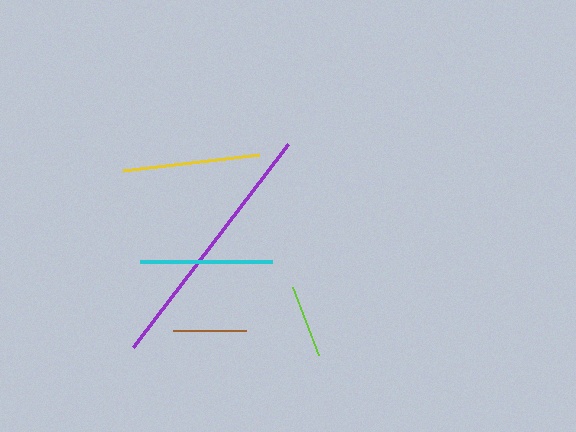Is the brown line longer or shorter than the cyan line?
The cyan line is longer than the brown line.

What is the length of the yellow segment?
The yellow segment is approximately 137 pixels long.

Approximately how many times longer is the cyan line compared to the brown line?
The cyan line is approximately 1.8 times the length of the brown line.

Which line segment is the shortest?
The lime line is the shortest at approximately 73 pixels.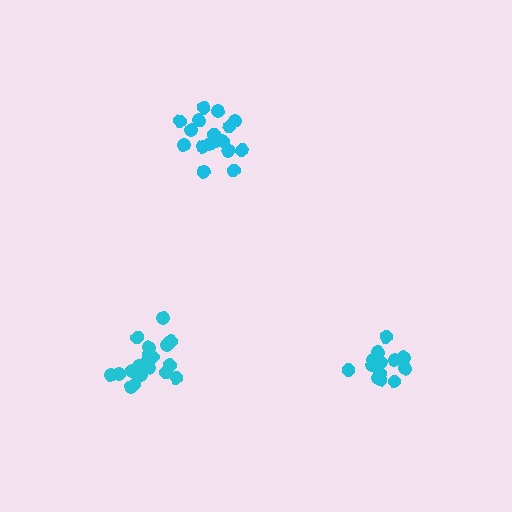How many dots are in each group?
Group 1: 18 dots, Group 2: 20 dots, Group 3: 14 dots (52 total).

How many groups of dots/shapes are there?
There are 3 groups.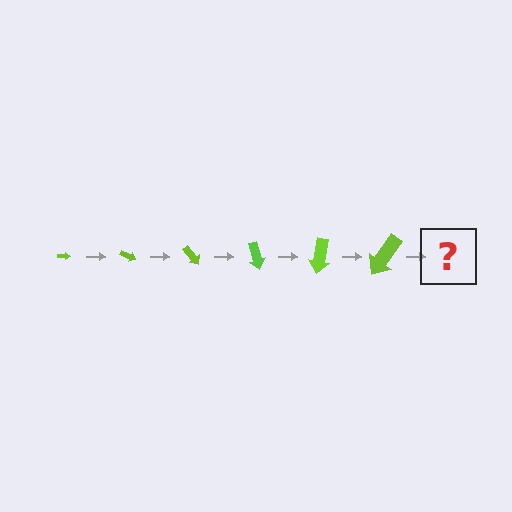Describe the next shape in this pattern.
It should be an arrow, larger than the previous one and rotated 150 degrees from the start.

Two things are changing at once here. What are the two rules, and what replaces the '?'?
The two rules are that the arrow grows larger each step and it rotates 25 degrees each step. The '?' should be an arrow, larger than the previous one and rotated 150 degrees from the start.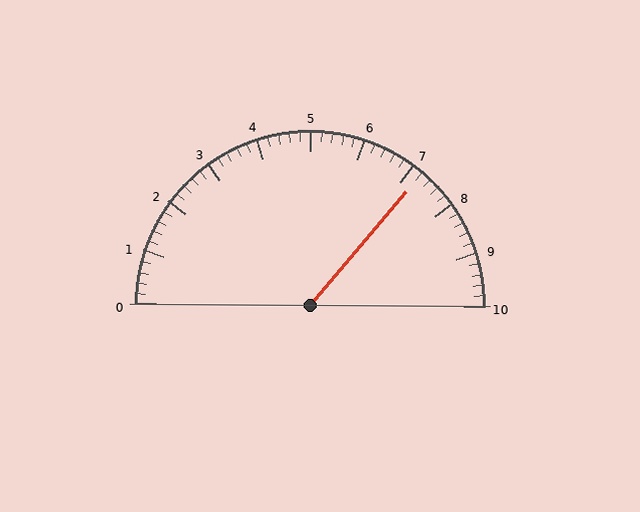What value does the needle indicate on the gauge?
The needle indicates approximately 7.2.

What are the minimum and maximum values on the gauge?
The gauge ranges from 0 to 10.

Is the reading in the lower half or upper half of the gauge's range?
The reading is in the upper half of the range (0 to 10).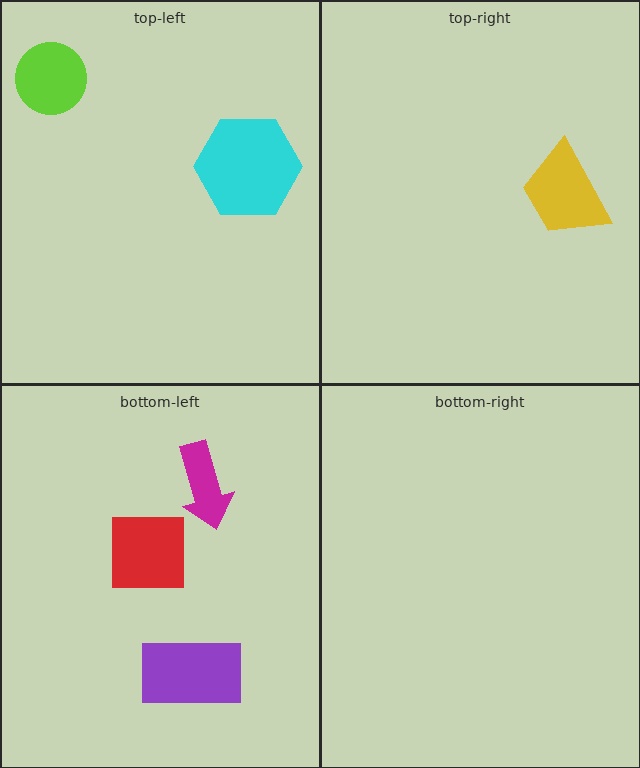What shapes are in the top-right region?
The yellow trapezoid.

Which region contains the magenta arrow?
The bottom-left region.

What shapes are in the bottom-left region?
The red square, the purple rectangle, the magenta arrow.